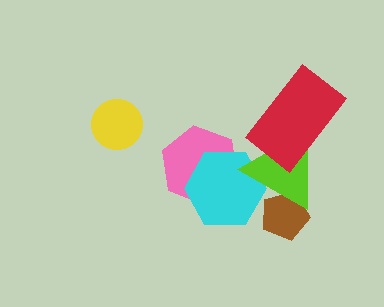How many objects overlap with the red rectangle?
1 object overlaps with the red rectangle.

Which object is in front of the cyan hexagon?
The lime triangle is in front of the cyan hexagon.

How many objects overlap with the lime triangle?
3 objects overlap with the lime triangle.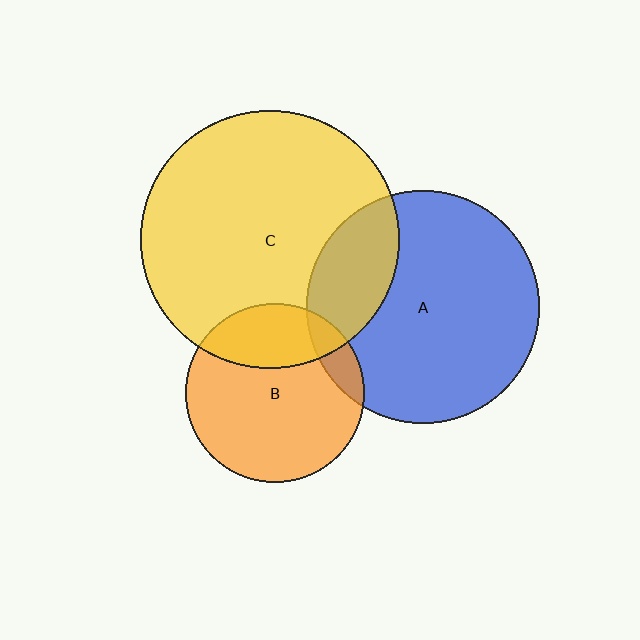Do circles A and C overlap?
Yes.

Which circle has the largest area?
Circle C (yellow).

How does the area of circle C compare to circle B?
Approximately 2.1 times.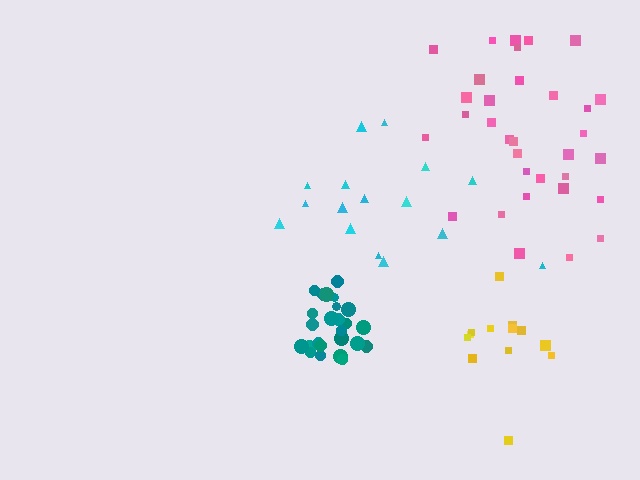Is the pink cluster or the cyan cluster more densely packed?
Pink.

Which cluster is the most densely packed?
Teal.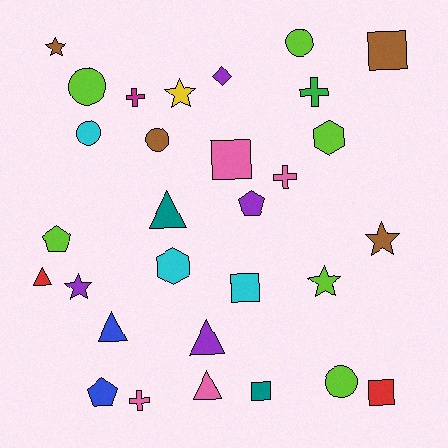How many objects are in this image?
There are 30 objects.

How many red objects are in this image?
There are 2 red objects.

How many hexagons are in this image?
There are 2 hexagons.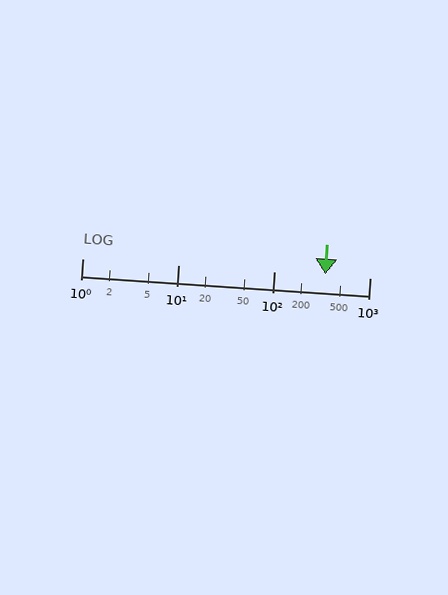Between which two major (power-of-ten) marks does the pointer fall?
The pointer is between 100 and 1000.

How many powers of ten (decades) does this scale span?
The scale spans 3 decades, from 1 to 1000.